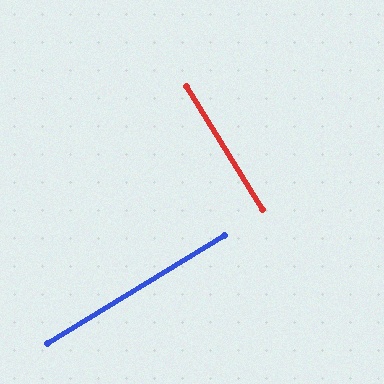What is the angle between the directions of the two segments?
Approximately 89 degrees.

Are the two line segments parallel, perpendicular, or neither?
Perpendicular — they meet at approximately 89°.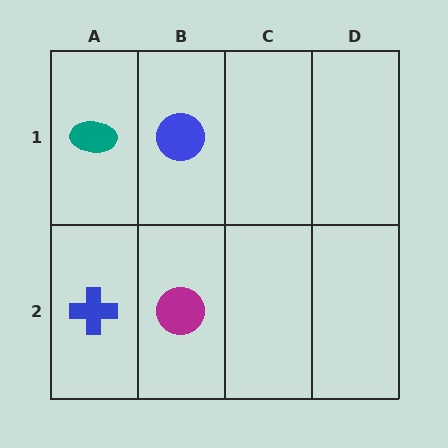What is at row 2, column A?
A blue cross.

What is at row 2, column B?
A magenta circle.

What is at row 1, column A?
A teal ellipse.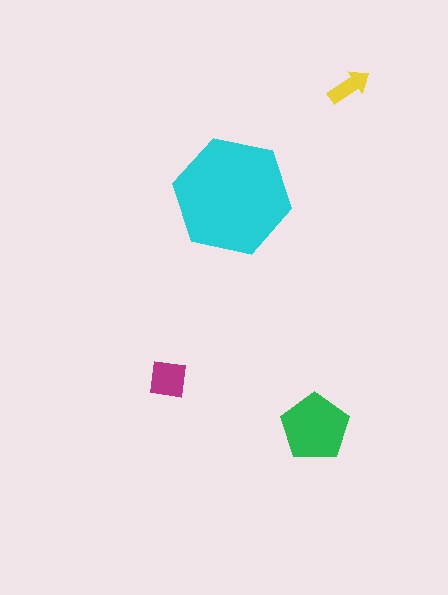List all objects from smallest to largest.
The yellow arrow, the magenta square, the green pentagon, the cyan hexagon.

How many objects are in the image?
There are 4 objects in the image.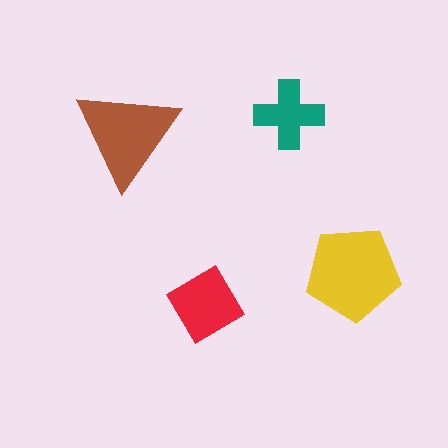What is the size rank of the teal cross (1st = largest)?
4th.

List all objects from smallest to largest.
The teal cross, the red diamond, the brown triangle, the yellow pentagon.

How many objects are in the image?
There are 4 objects in the image.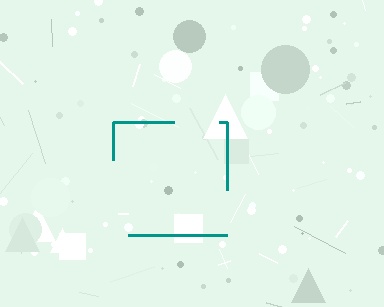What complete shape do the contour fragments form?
The contour fragments form a square.